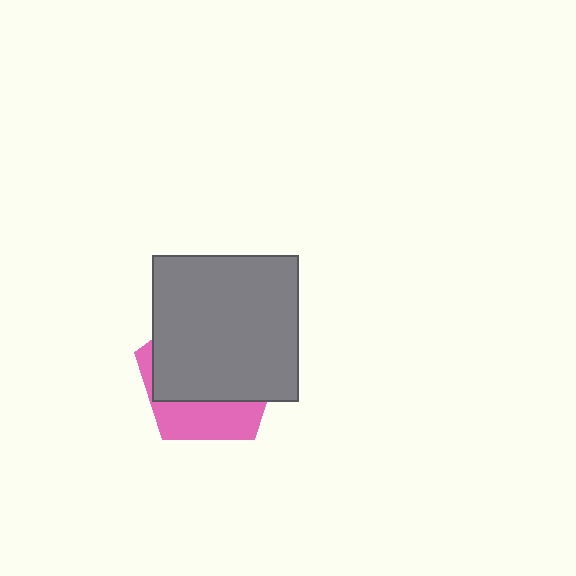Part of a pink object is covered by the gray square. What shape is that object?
It is a pentagon.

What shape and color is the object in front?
The object in front is a gray square.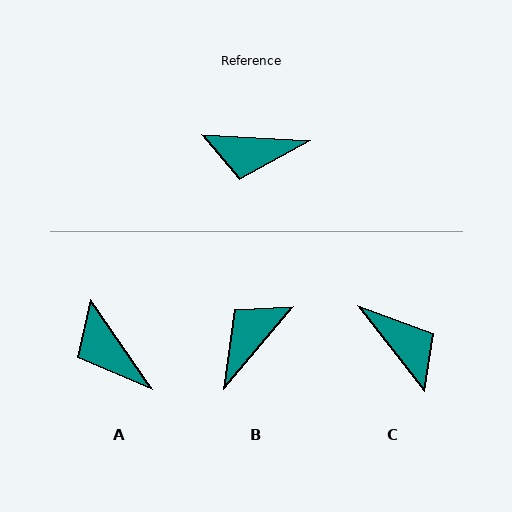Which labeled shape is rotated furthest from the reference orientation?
C, about 131 degrees away.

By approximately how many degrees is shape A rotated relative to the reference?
Approximately 52 degrees clockwise.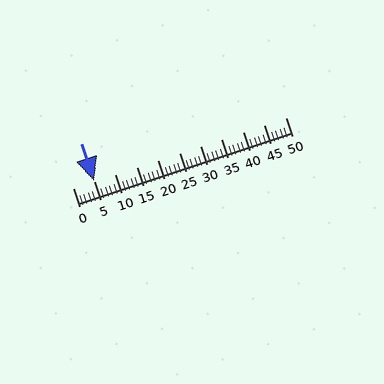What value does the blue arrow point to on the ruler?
The blue arrow points to approximately 5.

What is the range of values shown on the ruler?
The ruler shows values from 0 to 50.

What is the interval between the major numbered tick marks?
The major tick marks are spaced 5 units apart.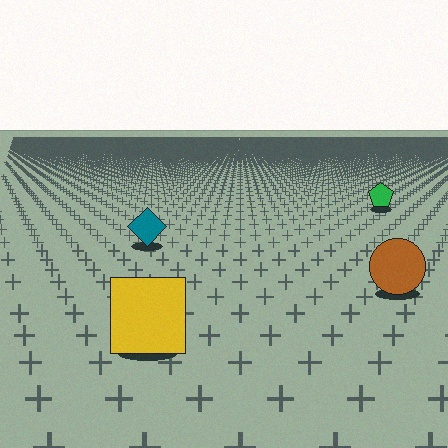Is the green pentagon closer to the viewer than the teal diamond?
No. The teal diamond is closer — you can tell from the texture gradient: the ground texture is coarser near it.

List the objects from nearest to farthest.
From nearest to farthest: the yellow square, the brown circle, the teal diamond, the green pentagon.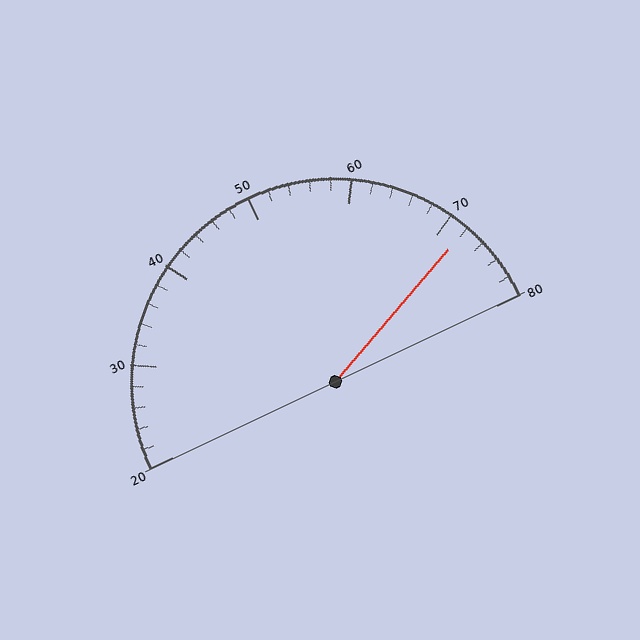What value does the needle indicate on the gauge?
The needle indicates approximately 72.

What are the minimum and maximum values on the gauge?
The gauge ranges from 20 to 80.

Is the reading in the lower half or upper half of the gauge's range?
The reading is in the upper half of the range (20 to 80).